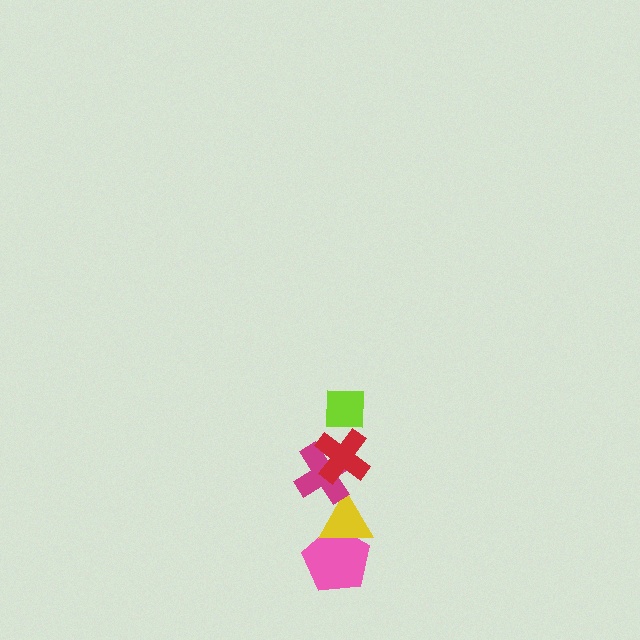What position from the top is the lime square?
The lime square is 1st from the top.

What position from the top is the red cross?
The red cross is 2nd from the top.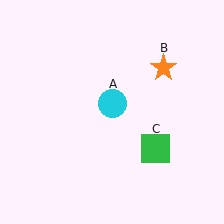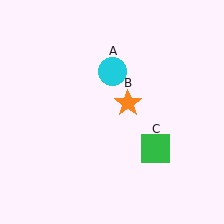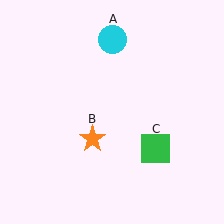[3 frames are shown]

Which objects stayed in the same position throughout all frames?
Green square (object C) remained stationary.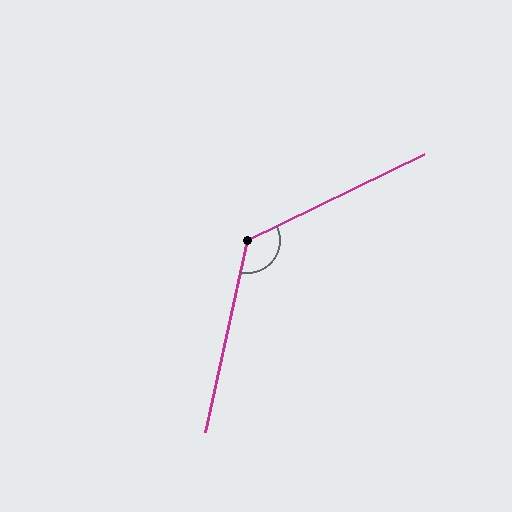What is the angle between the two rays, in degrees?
Approximately 128 degrees.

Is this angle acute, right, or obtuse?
It is obtuse.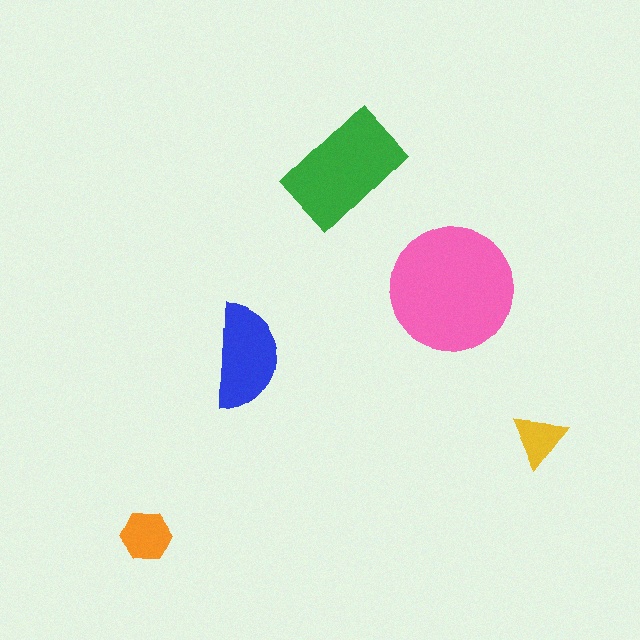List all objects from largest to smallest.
The pink circle, the green rectangle, the blue semicircle, the orange hexagon, the yellow triangle.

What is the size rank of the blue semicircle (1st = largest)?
3rd.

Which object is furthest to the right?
The yellow triangle is rightmost.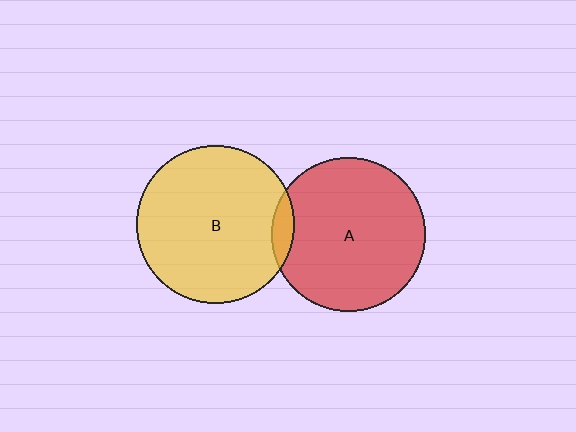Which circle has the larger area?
Circle B (yellow).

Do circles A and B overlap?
Yes.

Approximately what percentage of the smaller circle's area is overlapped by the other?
Approximately 5%.